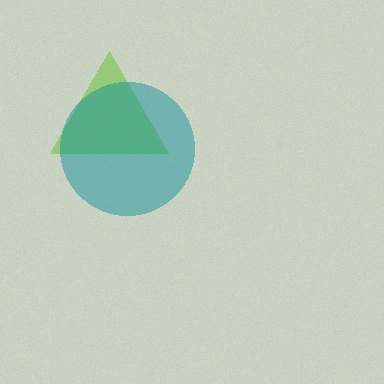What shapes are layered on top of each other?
The layered shapes are: a lime triangle, a teal circle.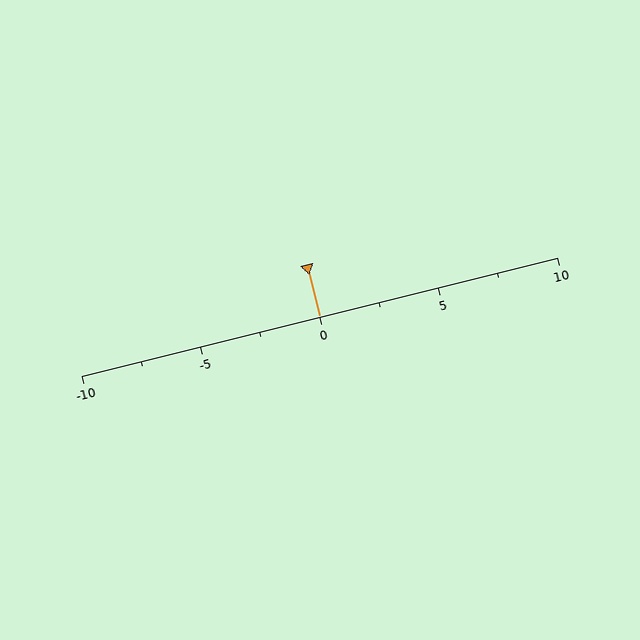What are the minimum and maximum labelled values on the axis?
The axis runs from -10 to 10.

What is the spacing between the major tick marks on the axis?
The major ticks are spaced 5 apart.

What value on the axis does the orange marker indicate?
The marker indicates approximately 0.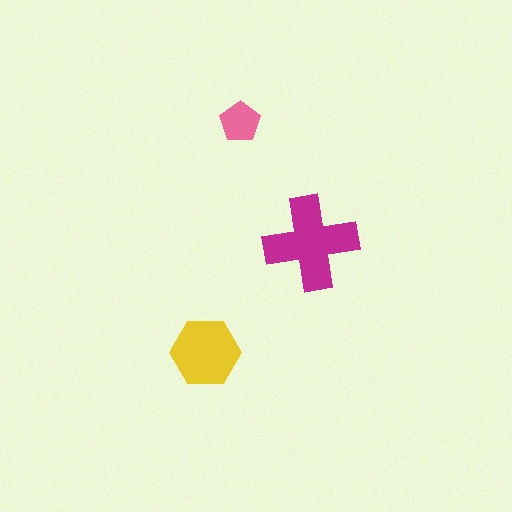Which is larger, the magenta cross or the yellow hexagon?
The magenta cross.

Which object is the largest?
The magenta cross.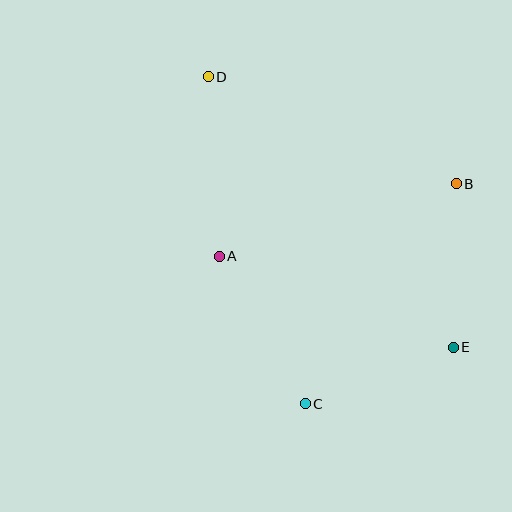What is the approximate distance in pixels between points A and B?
The distance between A and B is approximately 248 pixels.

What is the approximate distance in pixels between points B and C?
The distance between B and C is approximately 267 pixels.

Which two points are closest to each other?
Points C and E are closest to each other.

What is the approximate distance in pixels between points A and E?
The distance between A and E is approximately 251 pixels.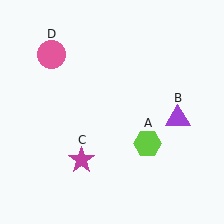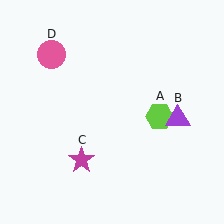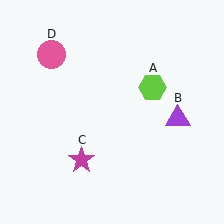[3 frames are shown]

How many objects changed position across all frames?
1 object changed position: lime hexagon (object A).